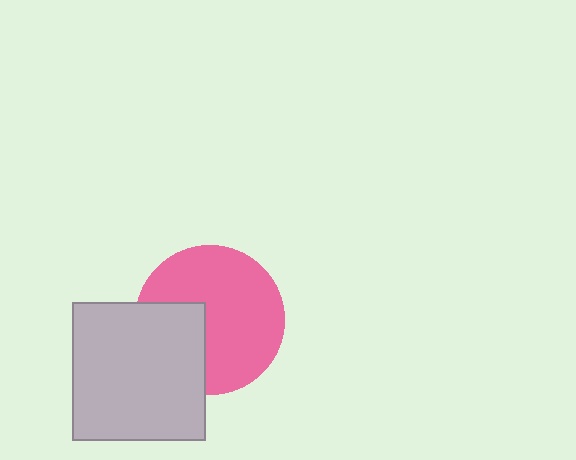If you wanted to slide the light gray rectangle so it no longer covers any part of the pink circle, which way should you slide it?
Slide it left — that is the most direct way to separate the two shapes.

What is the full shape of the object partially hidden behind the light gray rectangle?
The partially hidden object is a pink circle.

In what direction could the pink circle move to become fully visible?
The pink circle could move right. That would shift it out from behind the light gray rectangle entirely.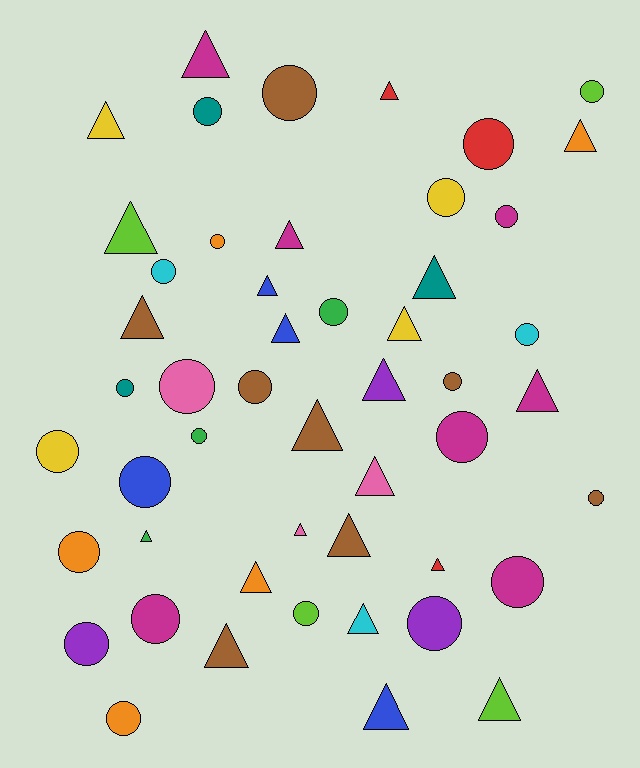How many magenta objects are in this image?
There are 7 magenta objects.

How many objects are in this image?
There are 50 objects.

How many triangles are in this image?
There are 24 triangles.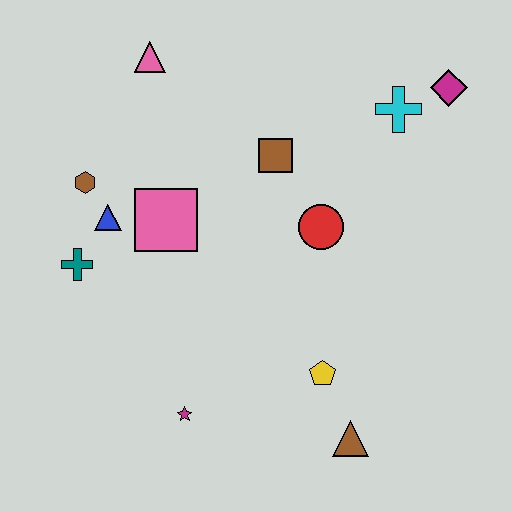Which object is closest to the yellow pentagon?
The brown triangle is closest to the yellow pentagon.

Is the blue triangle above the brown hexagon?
No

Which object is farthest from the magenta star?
The magenta diamond is farthest from the magenta star.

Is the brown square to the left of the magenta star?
No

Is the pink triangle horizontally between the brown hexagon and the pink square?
Yes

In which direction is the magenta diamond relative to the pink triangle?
The magenta diamond is to the right of the pink triangle.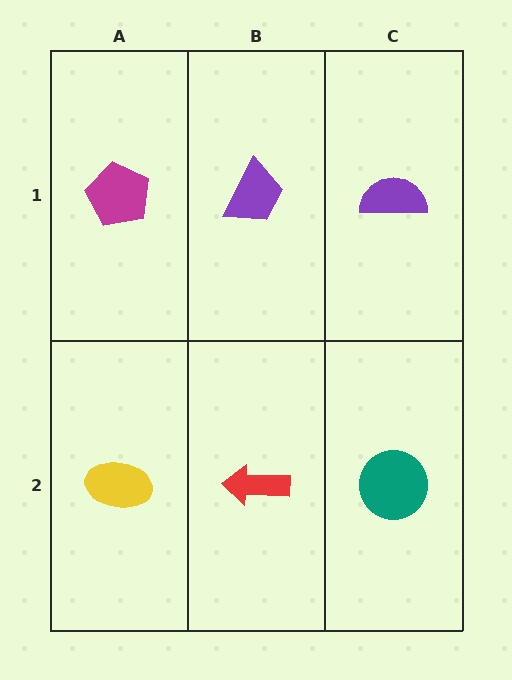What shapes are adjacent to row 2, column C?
A purple semicircle (row 1, column C), a red arrow (row 2, column B).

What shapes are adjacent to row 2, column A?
A magenta pentagon (row 1, column A), a red arrow (row 2, column B).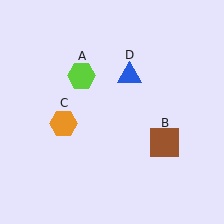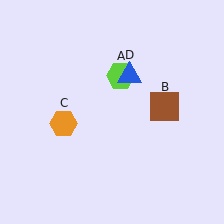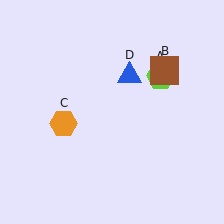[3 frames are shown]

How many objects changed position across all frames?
2 objects changed position: lime hexagon (object A), brown square (object B).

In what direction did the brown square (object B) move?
The brown square (object B) moved up.